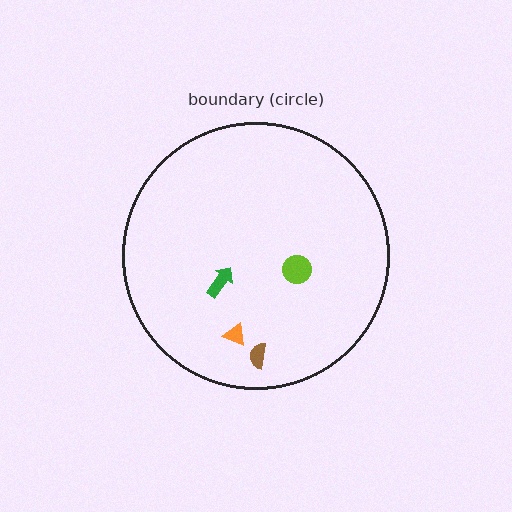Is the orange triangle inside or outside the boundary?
Inside.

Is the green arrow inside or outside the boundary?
Inside.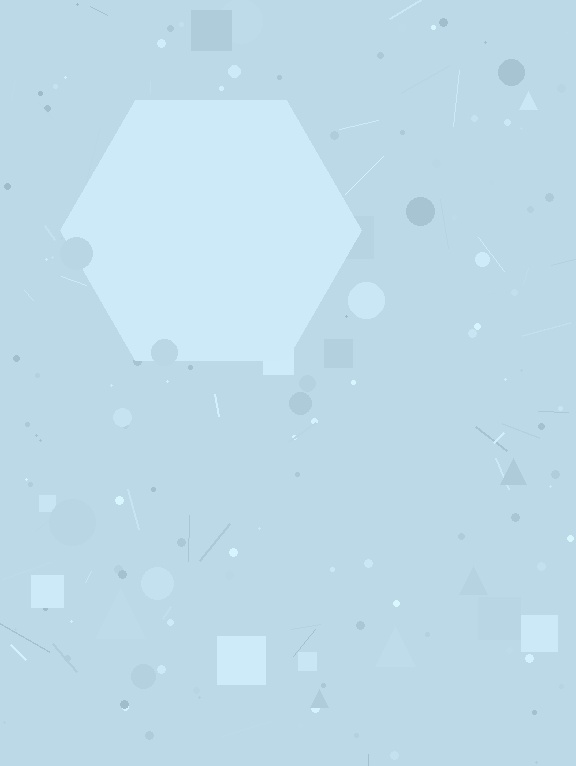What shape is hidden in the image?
A hexagon is hidden in the image.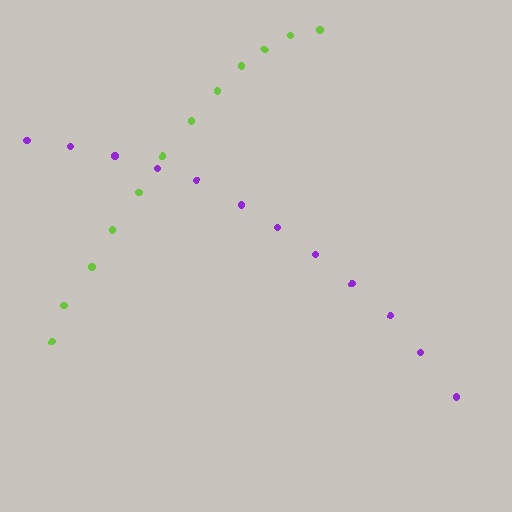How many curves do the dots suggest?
There are 2 distinct paths.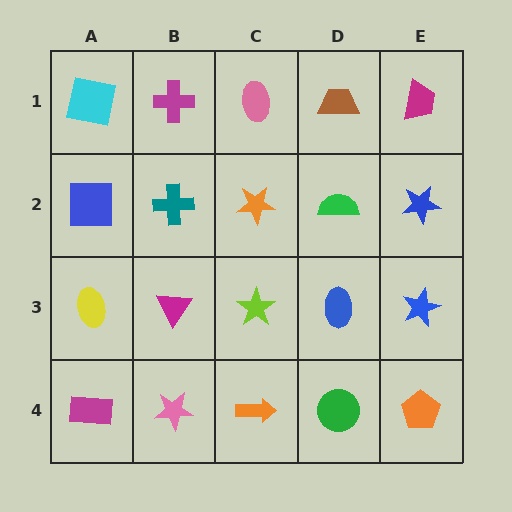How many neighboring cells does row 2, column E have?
3.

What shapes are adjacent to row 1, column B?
A teal cross (row 2, column B), a cyan square (row 1, column A), a pink ellipse (row 1, column C).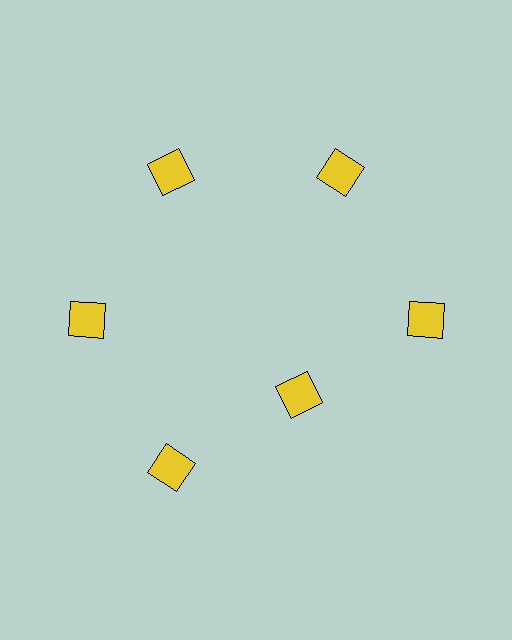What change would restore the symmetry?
The symmetry would be restored by moving it outward, back onto the ring so that all 6 diamonds sit at equal angles and equal distance from the center.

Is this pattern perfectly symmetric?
No. The 6 yellow diamonds are arranged in a ring, but one element near the 5 o'clock position is pulled inward toward the center, breaking the 6-fold rotational symmetry.